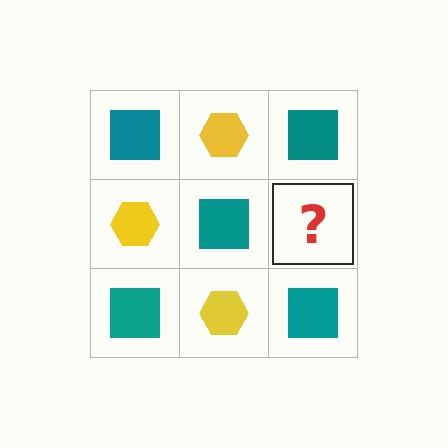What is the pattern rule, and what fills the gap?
The rule is that it alternates teal square and yellow hexagon in a checkerboard pattern. The gap should be filled with a yellow hexagon.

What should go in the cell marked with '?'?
The missing cell should contain a yellow hexagon.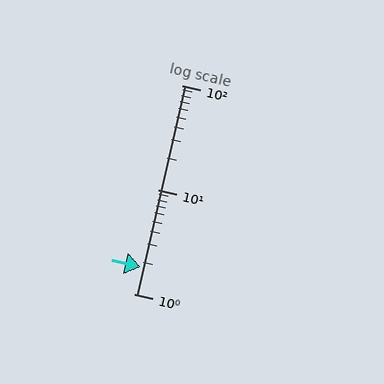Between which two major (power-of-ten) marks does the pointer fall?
The pointer is between 1 and 10.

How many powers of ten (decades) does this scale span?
The scale spans 2 decades, from 1 to 100.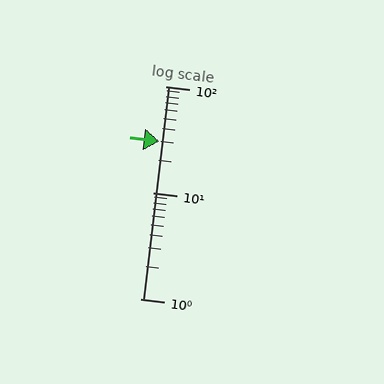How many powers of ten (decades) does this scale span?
The scale spans 2 decades, from 1 to 100.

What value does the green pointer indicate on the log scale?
The pointer indicates approximately 30.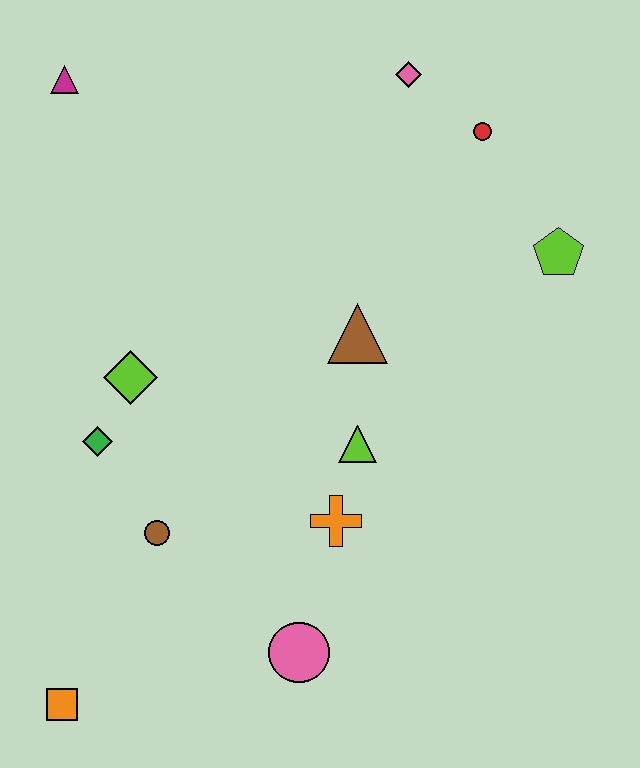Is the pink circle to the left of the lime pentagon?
Yes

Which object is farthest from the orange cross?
The magenta triangle is farthest from the orange cross.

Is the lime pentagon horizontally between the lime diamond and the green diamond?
No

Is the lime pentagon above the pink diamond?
No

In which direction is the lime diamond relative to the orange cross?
The lime diamond is to the left of the orange cross.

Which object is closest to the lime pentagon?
The red circle is closest to the lime pentagon.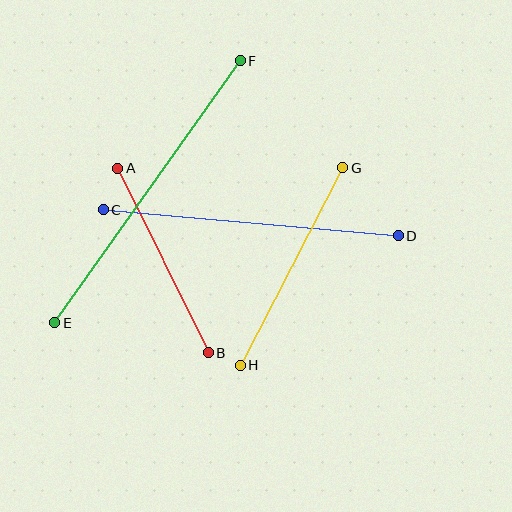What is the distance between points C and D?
The distance is approximately 296 pixels.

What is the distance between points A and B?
The distance is approximately 206 pixels.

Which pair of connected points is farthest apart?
Points E and F are farthest apart.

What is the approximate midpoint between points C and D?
The midpoint is at approximately (251, 223) pixels.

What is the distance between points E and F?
The distance is approximately 321 pixels.